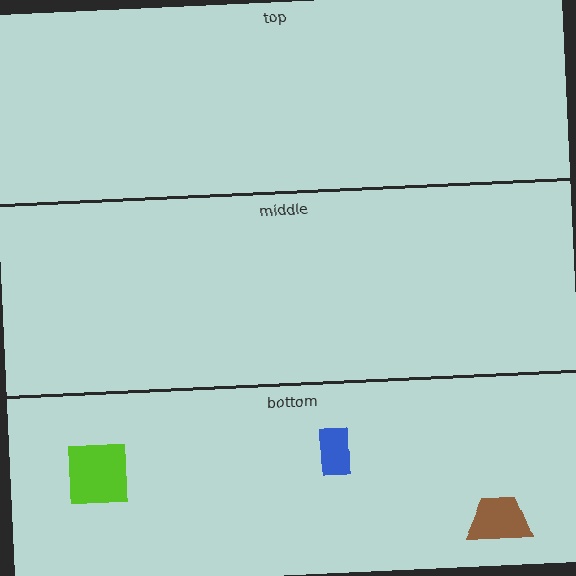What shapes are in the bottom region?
The lime square, the brown trapezoid, the blue rectangle.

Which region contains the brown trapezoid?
The bottom region.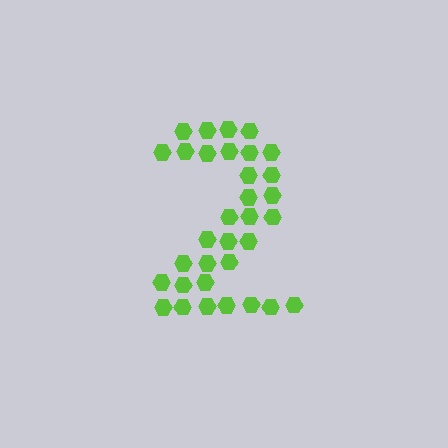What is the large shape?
The large shape is the digit 2.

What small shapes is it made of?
It is made of small hexagons.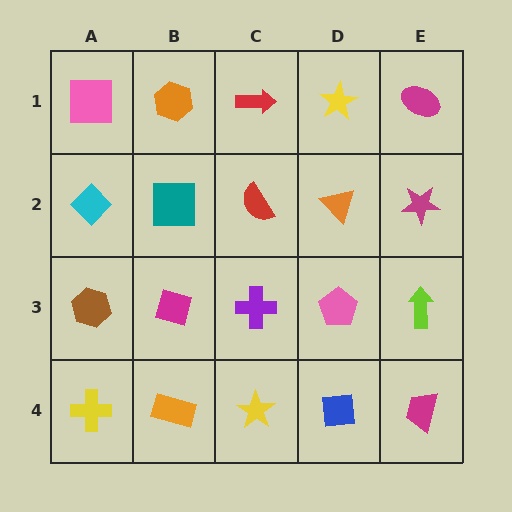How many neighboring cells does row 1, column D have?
3.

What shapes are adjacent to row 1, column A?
A cyan diamond (row 2, column A), an orange hexagon (row 1, column B).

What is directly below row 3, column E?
A magenta trapezoid.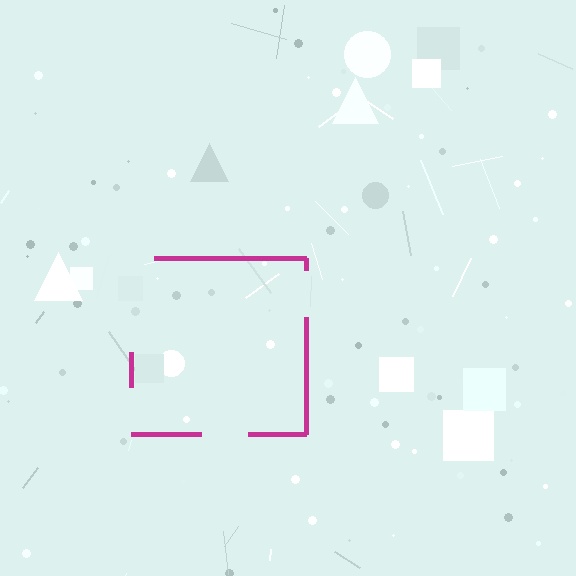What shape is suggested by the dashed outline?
The dashed outline suggests a square.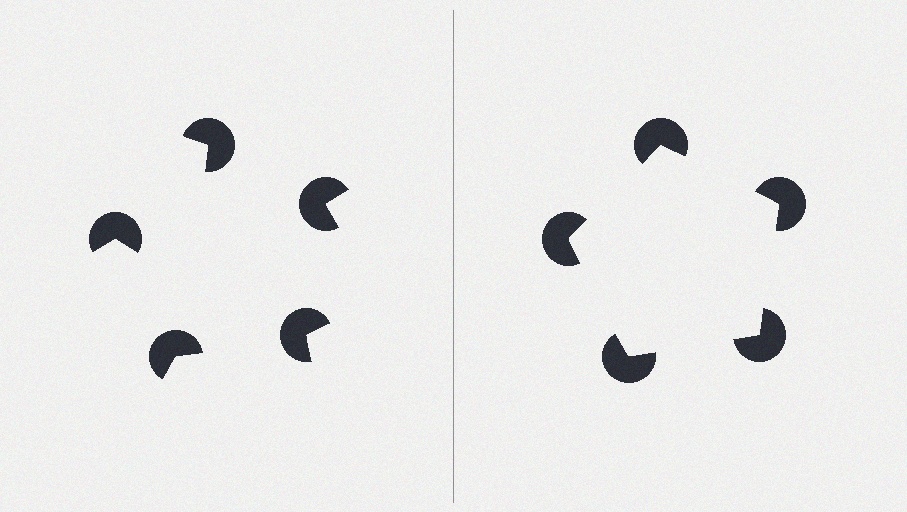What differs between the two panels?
The pac-man discs are positioned identically on both sides; only the wedge orientations differ. On the right they align to a pentagon; on the left they are misaligned.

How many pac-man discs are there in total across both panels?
10 — 5 on each side.